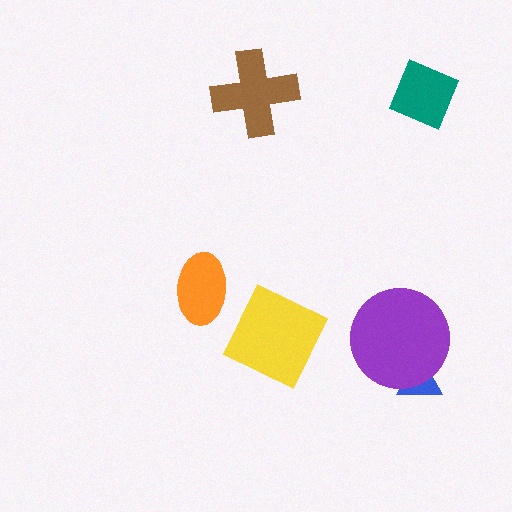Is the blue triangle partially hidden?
Yes, it is partially covered by another shape.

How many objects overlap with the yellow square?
0 objects overlap with the yellow square.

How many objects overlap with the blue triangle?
1 object overlaps with the blue triangle.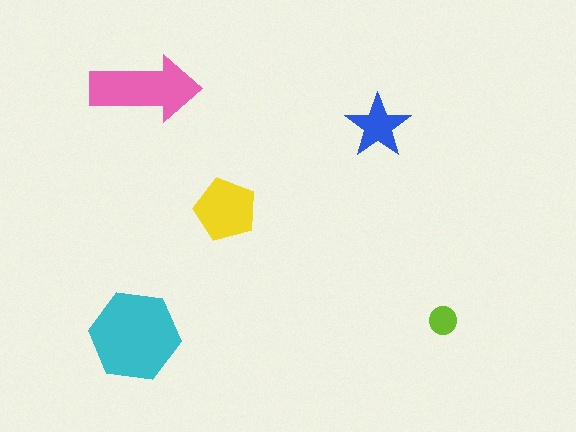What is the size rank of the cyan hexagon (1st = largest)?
1st.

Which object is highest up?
The pink arrow is topmost.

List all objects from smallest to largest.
The lime circle, the blue star, the yellow pentagon, the pink arrow, the cyan hexagon.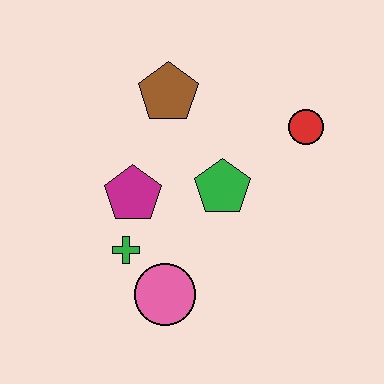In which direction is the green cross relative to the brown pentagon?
The green cross is below the brown pentagon.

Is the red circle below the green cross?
No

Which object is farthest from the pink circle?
The red circle is farthest from the pink circle.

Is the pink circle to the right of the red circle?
No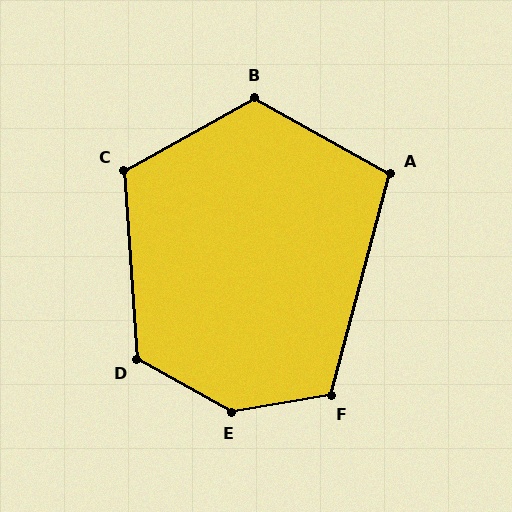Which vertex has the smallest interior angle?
A, at approximately 104 degrees.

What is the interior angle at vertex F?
Approximately 115 degrees (obtuse).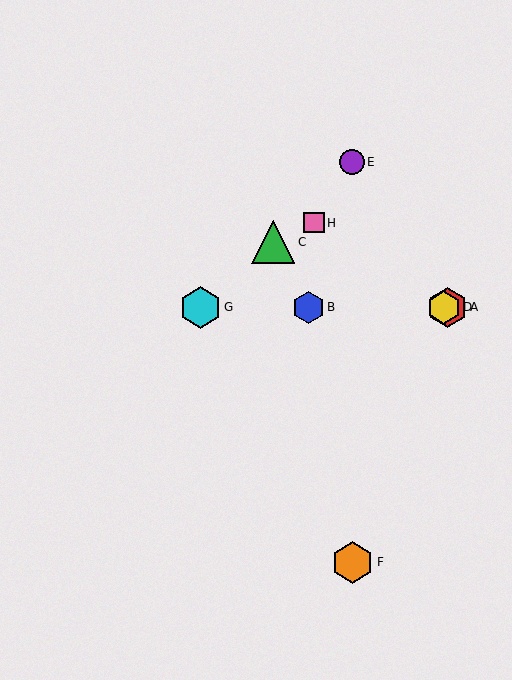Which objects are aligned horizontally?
Objects A, B, D, G are aligned horizontally.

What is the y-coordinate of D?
Object D is at y≈307.